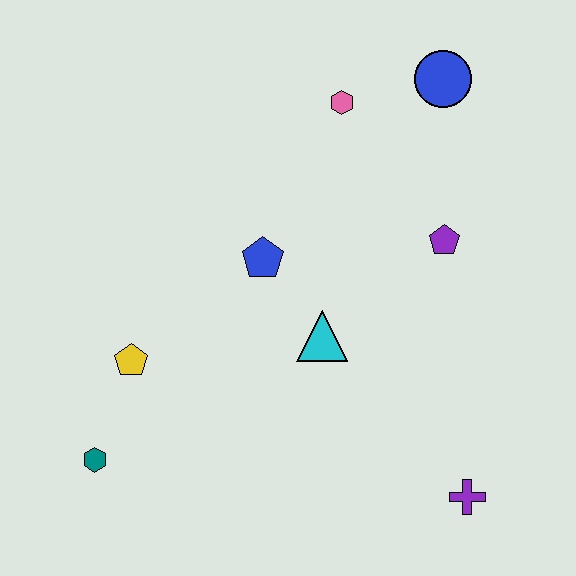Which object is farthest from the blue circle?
The teal hexagon is farthest from the blue circle.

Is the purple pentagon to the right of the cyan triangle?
Yes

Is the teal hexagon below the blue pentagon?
Yes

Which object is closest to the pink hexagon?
The blue circle is closest to the pink hexagon.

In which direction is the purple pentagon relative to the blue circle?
The purple pentagon is below the blue circle.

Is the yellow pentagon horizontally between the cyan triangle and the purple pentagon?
No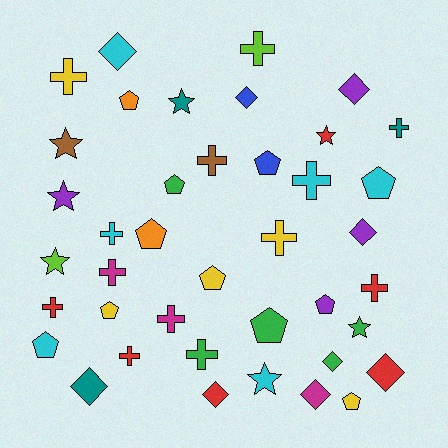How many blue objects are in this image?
There are 2 blue objects.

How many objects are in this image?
There are 40 objects.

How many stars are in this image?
There are 7 stars.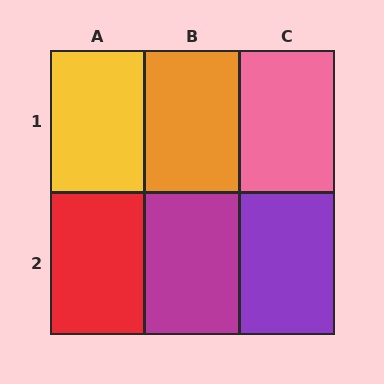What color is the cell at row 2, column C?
Purple.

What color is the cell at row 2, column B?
Magenta.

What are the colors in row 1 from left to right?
Yellow, orange, pink.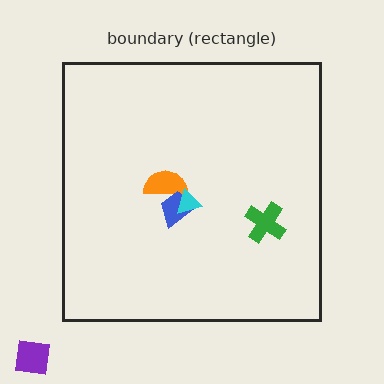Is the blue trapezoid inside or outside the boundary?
Inside.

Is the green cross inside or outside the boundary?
Inside.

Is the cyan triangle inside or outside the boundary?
Inside.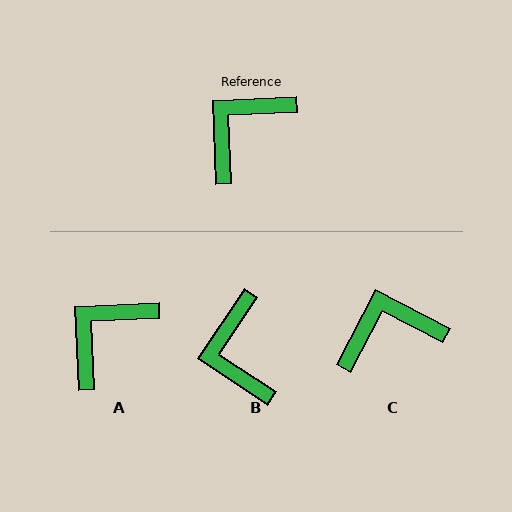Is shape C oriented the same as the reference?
No, it is off by about 30 degrees.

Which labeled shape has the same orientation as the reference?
A.